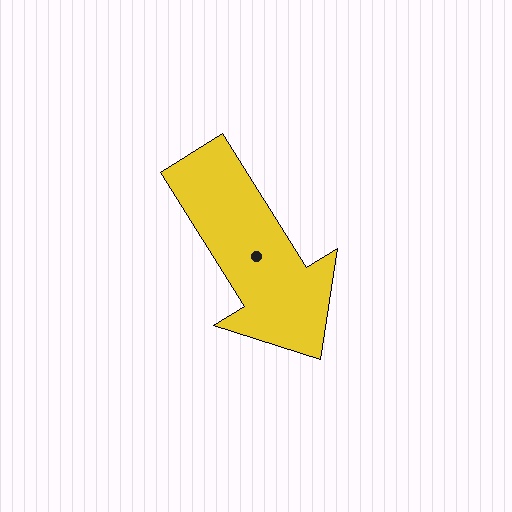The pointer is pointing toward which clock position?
Roughly 5 o'clock.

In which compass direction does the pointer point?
Southeast.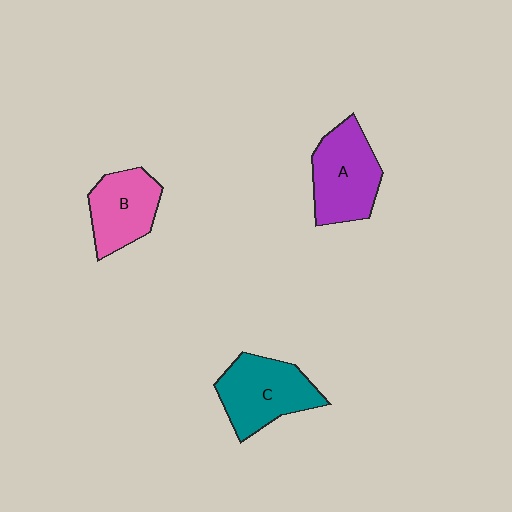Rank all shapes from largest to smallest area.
From largest to smallest: C (teal), A (purple), B (pink).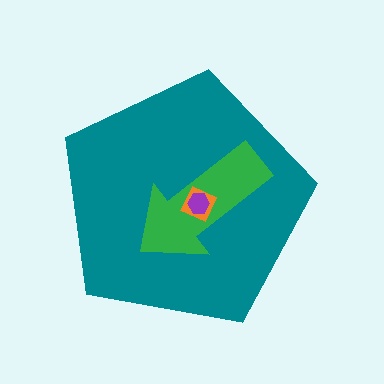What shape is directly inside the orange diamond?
The purple hexagon.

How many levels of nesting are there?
4.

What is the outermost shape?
The teal pentagon.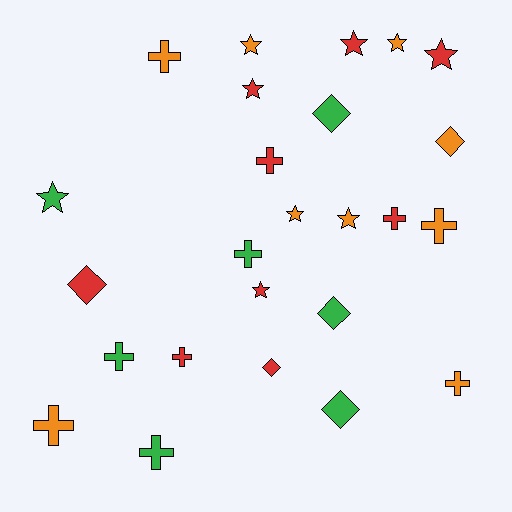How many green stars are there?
There is 1 green star.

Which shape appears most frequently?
Cross, with 10 objects.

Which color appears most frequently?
Red, with 9 objects.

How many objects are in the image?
There are 25 objects.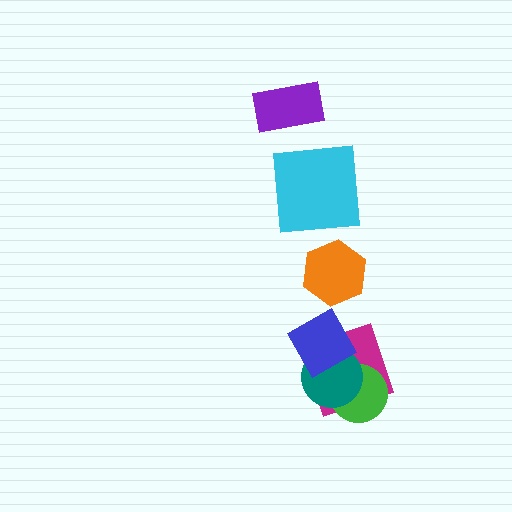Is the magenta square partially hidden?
Yes, it is partially covered by another shape.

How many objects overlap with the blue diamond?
2 objects overlap with the blue diamond.